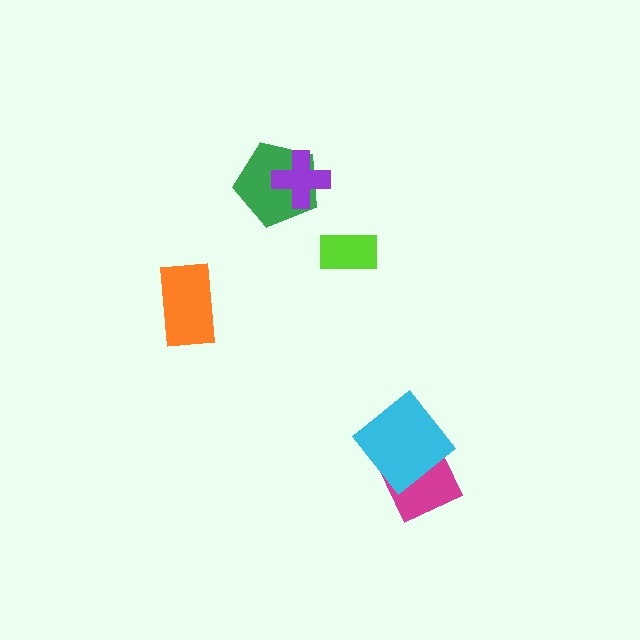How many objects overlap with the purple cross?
1 object overlaps with the purple cross.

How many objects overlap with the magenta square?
1 object overlaps with the magenta square.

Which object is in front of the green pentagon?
The purple cross is in front of the green pentagon.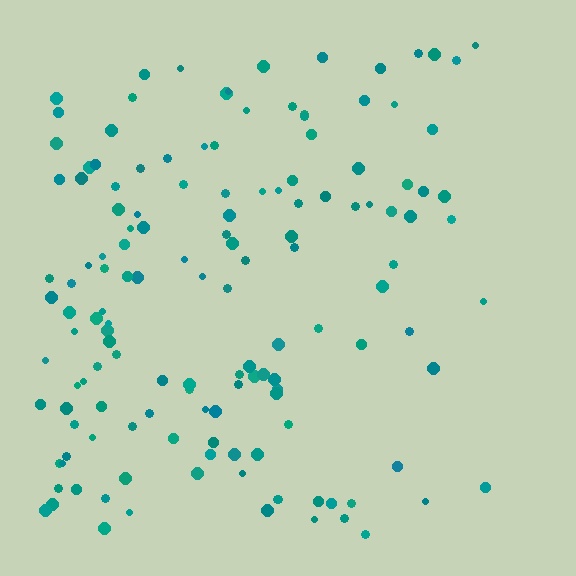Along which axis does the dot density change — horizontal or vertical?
Horizontal.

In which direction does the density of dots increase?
From right to left, with the left side densest.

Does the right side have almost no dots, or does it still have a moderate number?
Still a moderate number, just noticeably fewer than the left.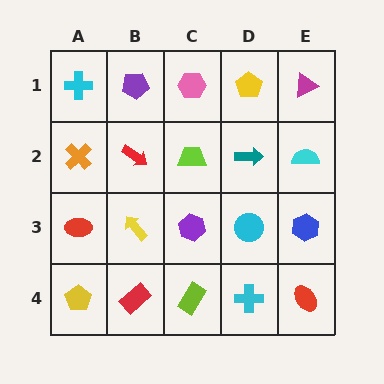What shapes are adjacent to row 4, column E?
A blue hexagon (row 3, column E), a cyan cross (row 4, column D).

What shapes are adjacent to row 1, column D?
A teal arrow (row 2, column D), a pink hexagon (row 1, column C), a magenta triangle (row 1, column E).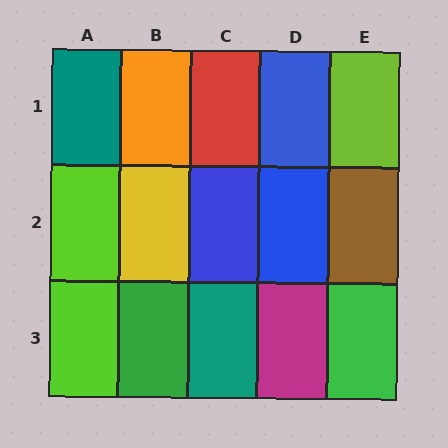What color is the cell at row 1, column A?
Teal.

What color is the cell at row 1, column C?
Red.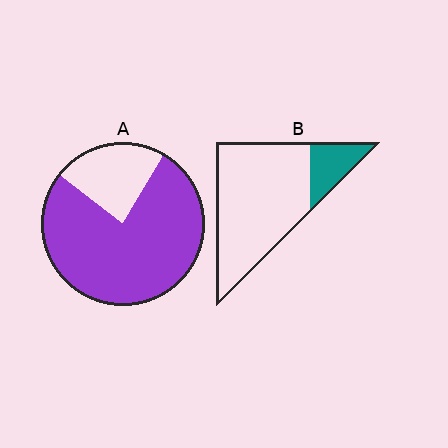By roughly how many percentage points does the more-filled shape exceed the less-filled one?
By roughly 60 percentage points (A over B).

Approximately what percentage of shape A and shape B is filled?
A is approximately 75% and B is approximately 20%.